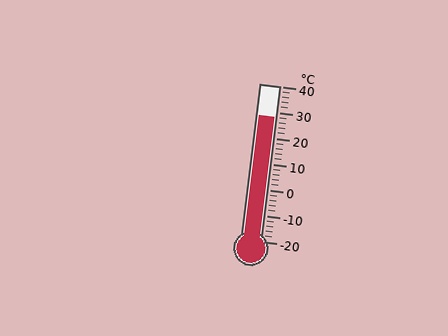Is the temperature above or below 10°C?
The temperature is above 10°C.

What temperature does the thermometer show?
The thermometer shows approximately 28°C.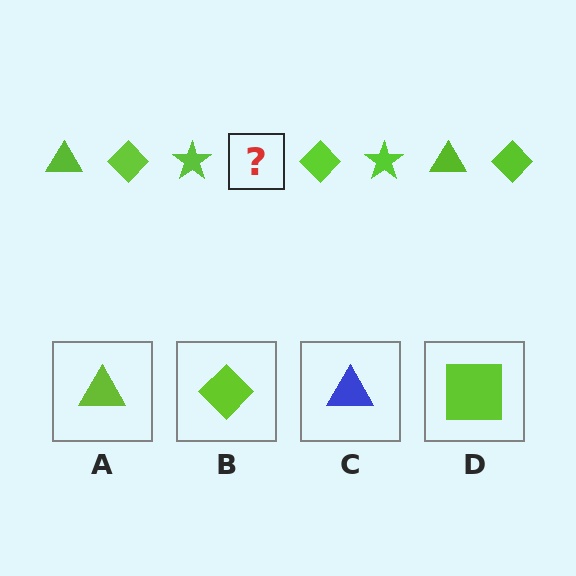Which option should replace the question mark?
Option A.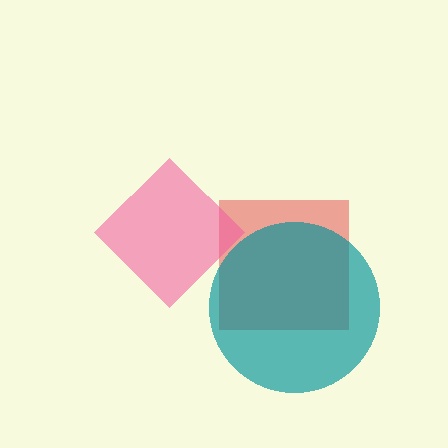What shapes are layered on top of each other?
The layered shapes are: a red square, a teal circle, a pink diamond.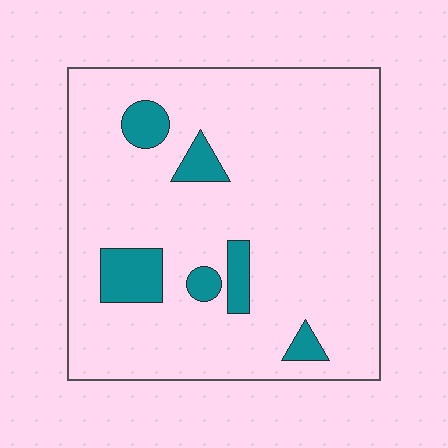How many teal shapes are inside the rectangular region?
6.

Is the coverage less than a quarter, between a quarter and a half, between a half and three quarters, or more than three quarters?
Less than a quarter.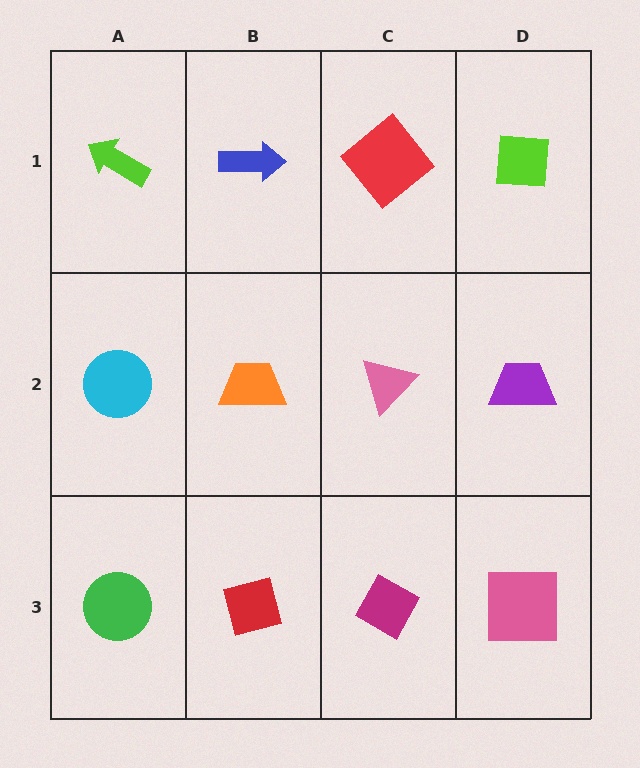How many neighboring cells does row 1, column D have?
2.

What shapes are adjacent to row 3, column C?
A pink triangle (row 2, column C), a red square (row 3, column B), a pink square (row 3, column D).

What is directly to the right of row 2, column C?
A purple trapezoid.